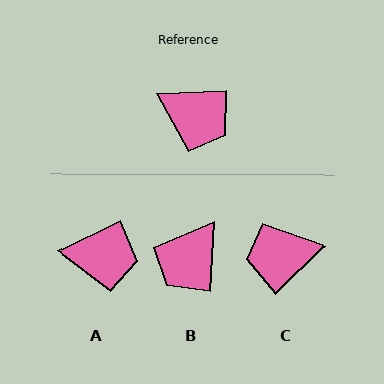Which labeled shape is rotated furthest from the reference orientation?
C, about 138 degrees away.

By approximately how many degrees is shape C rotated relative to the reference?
Approximately 138 degrees clockwise.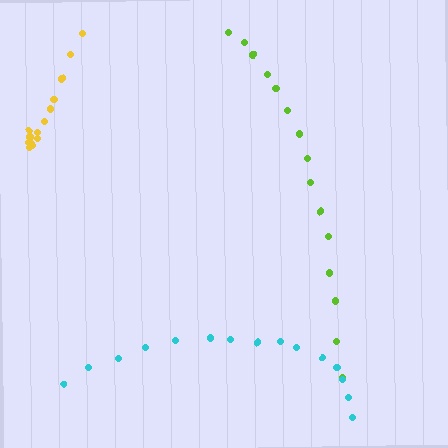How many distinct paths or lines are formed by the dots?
There are 3 distinct paths.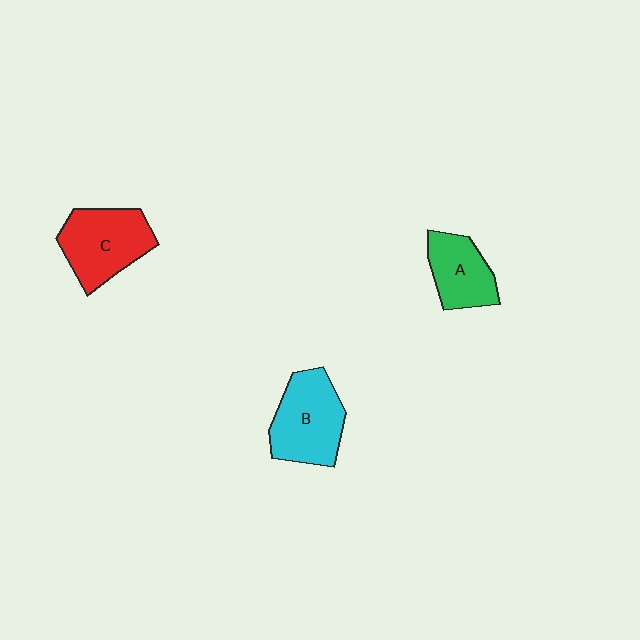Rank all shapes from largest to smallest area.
From largest to smallest: B (cyan), C (red), A (green).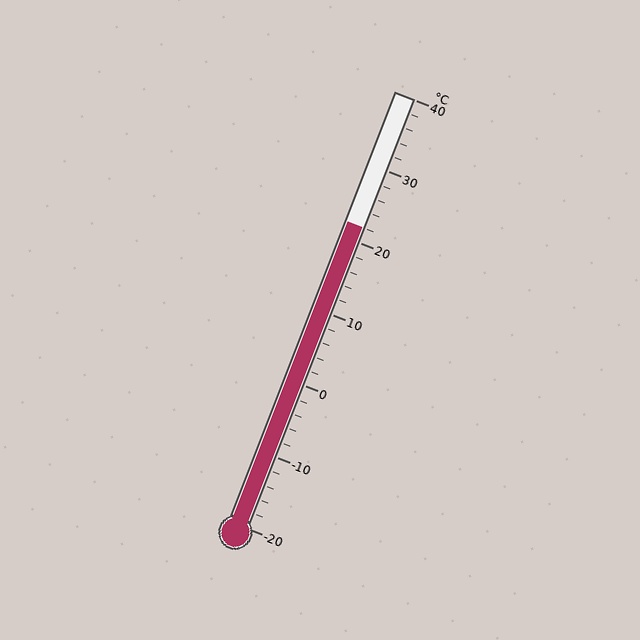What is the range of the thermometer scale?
The thermometer scale ranges from -20°C to 40°C.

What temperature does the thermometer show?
The thermometer shows approximately 22°C.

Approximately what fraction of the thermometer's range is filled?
The thermometer is filled to approximately 70% of its range.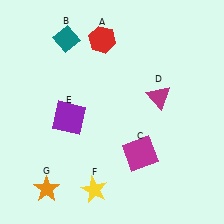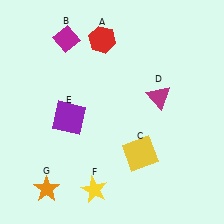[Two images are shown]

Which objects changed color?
B changed from teal to magenta. C changed from magenta to yellow.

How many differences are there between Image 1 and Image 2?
There are 2 differences between the two images.